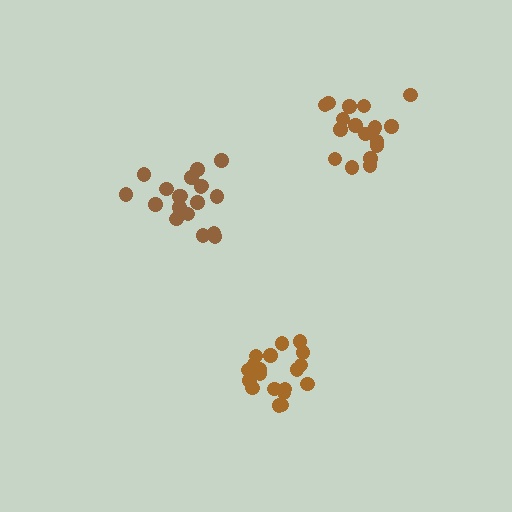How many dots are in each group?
Group 1: 20 dots, Group 2: 18 dots, Group 3: 19 dots (57 total).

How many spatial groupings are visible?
There are 3 spatial groupings.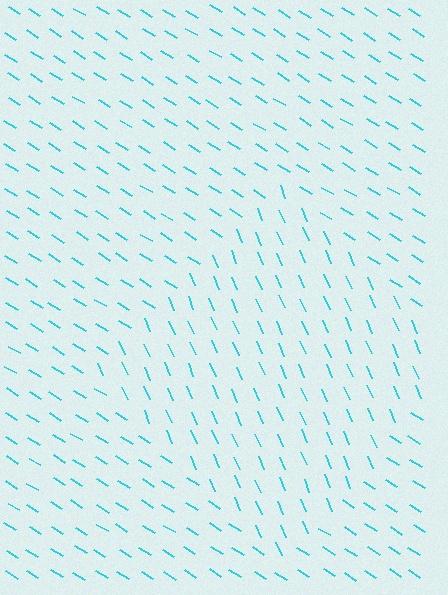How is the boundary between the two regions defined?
The boundary is defined purely by a change in line orientation (approximately 35 degrees difference). All lines are the same color and thickness.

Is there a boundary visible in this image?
Yes, there is a texture boundary formed by a change in line orientation.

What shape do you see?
I see a diamond.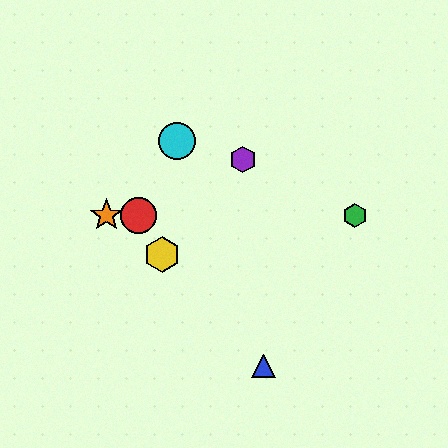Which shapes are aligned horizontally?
The red circle, the green hexagon, the orange star are aligned horizontally.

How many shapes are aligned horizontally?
3 shapes (the red circle, the green hexagon, the orange star) are aligned horizontally.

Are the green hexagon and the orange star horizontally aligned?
Yes, both are at y≈215.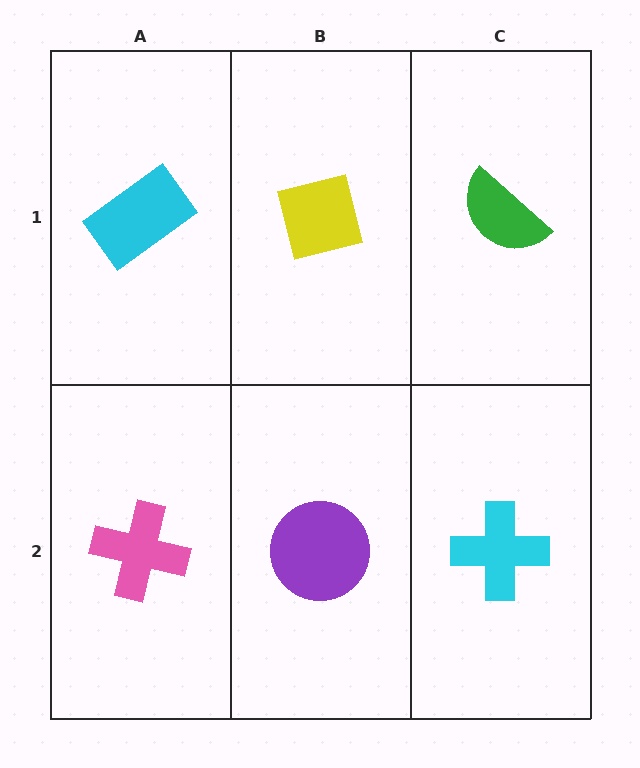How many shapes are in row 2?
3 shapes.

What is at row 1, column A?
A cyan rectangle.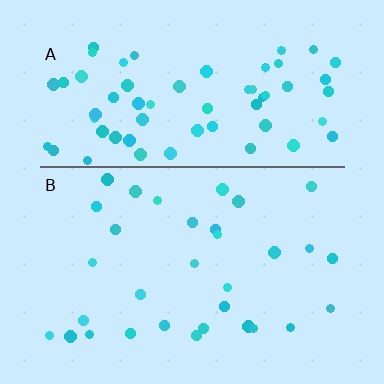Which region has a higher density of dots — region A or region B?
A (the top).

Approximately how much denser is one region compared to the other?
Approximately 2.1× — region A over region B.